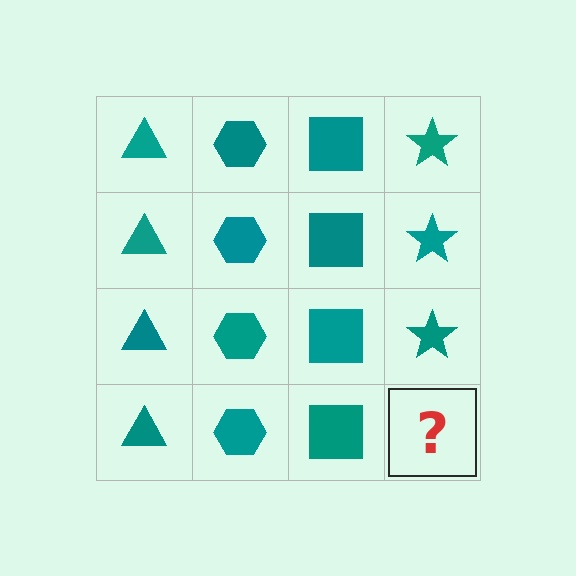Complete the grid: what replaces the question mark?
The question mark should be replaced with a teal star.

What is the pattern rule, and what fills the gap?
The rule is that each column has a consistent shape. The gap should be filled with a teal star.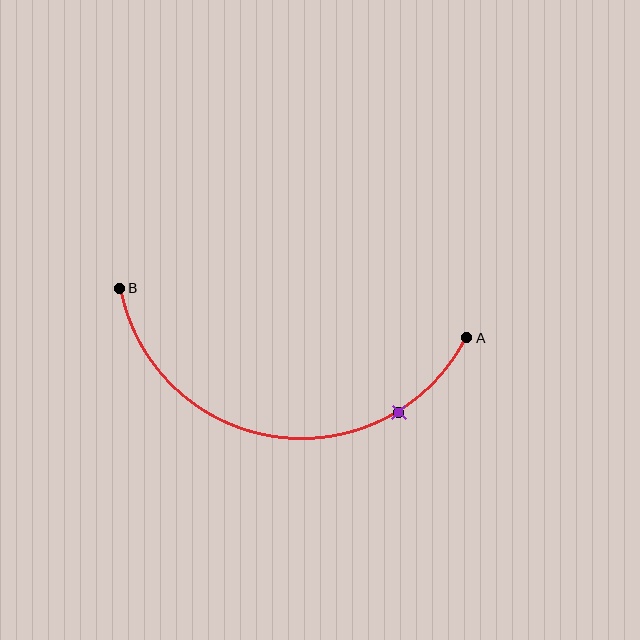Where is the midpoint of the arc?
The arc midpoint is the point on the curve farthest from the straight line joining A and B. It sits below that line.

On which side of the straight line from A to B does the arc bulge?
The arc bulges below the straight line connecting A and B.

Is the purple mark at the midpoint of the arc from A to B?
No. The purple mark lies on the arc but is closer to endpoint A. The arc midpoint would be at the point on the curve equidistant along the arc from both A and B.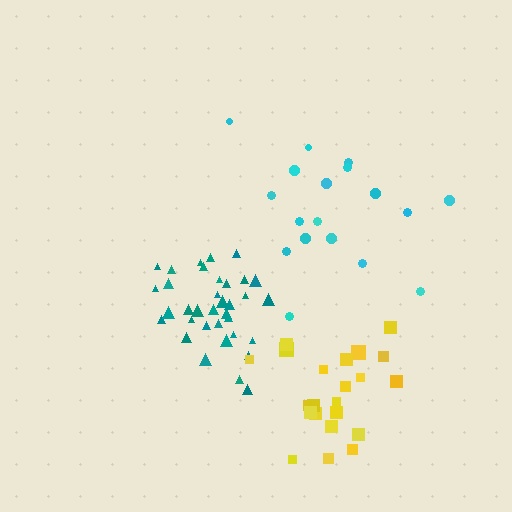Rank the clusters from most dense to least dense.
teal, yellow, cyan.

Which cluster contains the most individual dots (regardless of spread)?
Teal (35).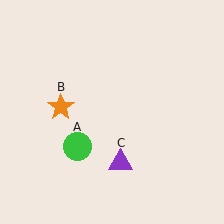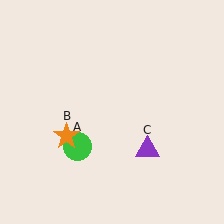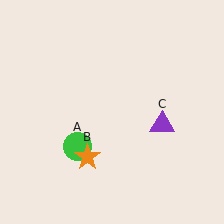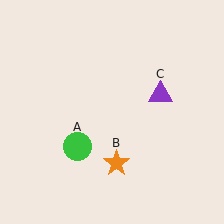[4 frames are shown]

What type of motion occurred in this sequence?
The orange star (object B), purple triangle (object C) rotated counterclockwise around the center of the scene.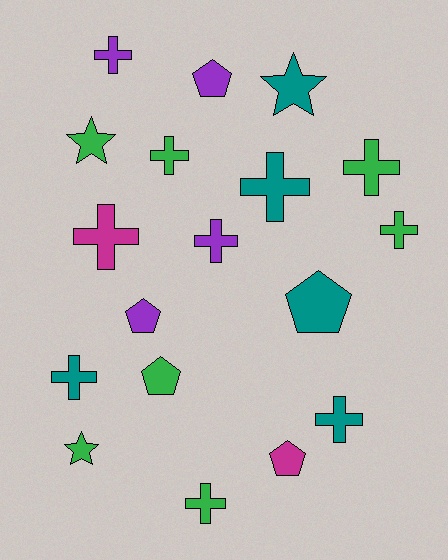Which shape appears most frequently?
Cross, with 10 objects.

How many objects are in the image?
There are 18 objects.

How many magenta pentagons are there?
There is 1 magenta pentagon.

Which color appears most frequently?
Green, with 7 objects.